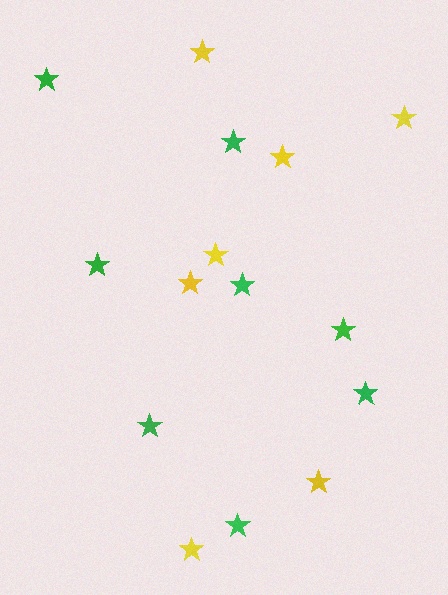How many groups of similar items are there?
There are 2 groups: one group of yellow stars (7) and one group of green stars (8).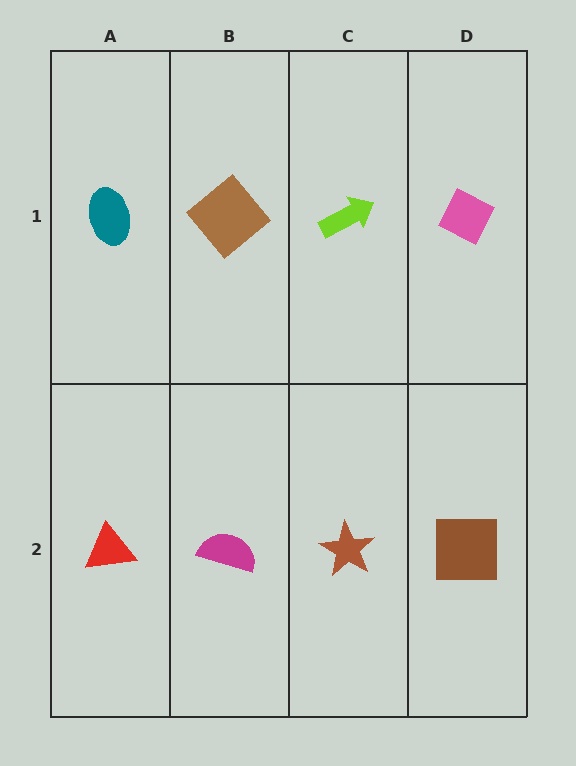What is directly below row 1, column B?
A magenta semicircle.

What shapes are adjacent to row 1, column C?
A brown star (row 2, column C), a brown diamond (row 1, column B), a pink diamond (row 1, column D).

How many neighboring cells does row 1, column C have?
3.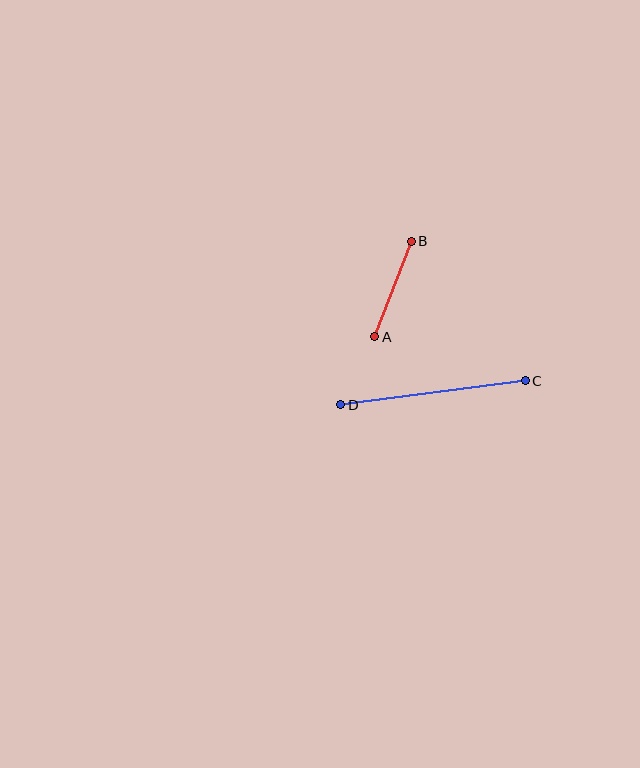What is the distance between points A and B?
The distance is approximately 102 pixels.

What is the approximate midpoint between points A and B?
The midpoint is at approximately (393, 289) pixels.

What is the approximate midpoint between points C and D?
The midpoint is at approximately (433, 393) pixels.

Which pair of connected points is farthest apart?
Points C and D are farthest apart.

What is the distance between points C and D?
The distance is approximately 186 pixels.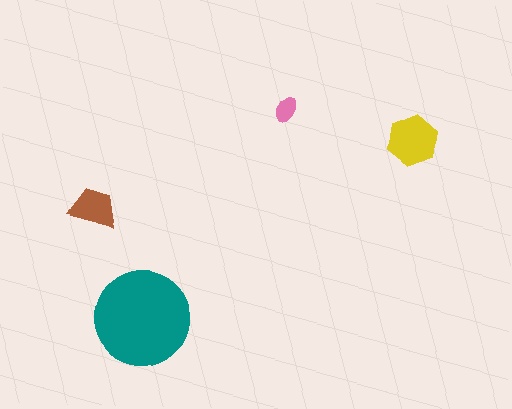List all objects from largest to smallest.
The teal circle, the yellow hexagon, the brown trapezoid, the pink ellipse.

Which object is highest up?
The pink ellipse is topmost.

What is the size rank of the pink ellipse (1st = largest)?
4th.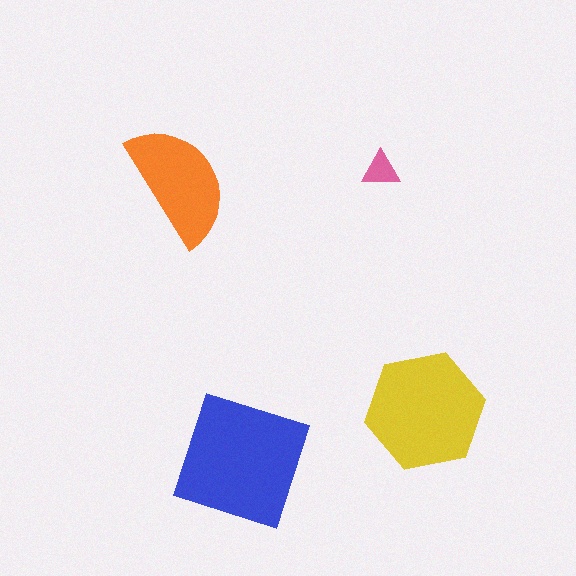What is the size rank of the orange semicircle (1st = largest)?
3rd.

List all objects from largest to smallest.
The blue square, the yellow hexagon, the orange semicircle, the pink triangle.